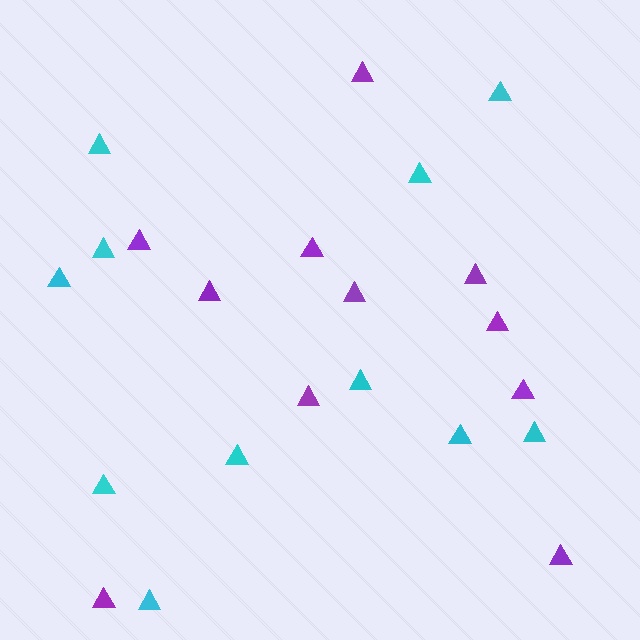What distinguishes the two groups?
There are 2 groups: one group of cyan triangles (11) and one group of purple triangles (11).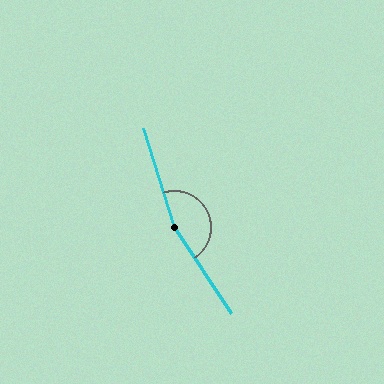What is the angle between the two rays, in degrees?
Approximately 164 degrees.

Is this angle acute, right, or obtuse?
It is obtuse.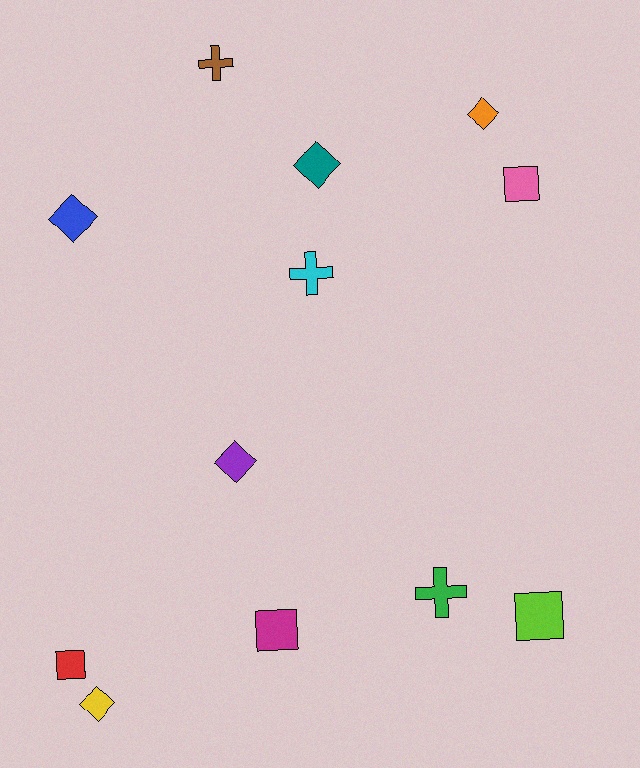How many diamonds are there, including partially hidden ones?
There are 5 diamonds.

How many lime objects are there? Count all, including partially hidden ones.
There is 1 lime object.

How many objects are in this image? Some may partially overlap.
There are 12 objects.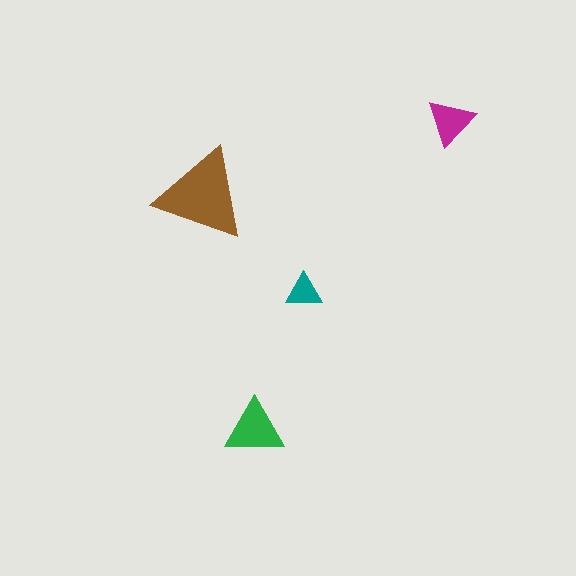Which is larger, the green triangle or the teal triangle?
The green one.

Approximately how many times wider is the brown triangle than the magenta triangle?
About 2 times wider.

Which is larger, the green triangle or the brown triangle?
The brown one.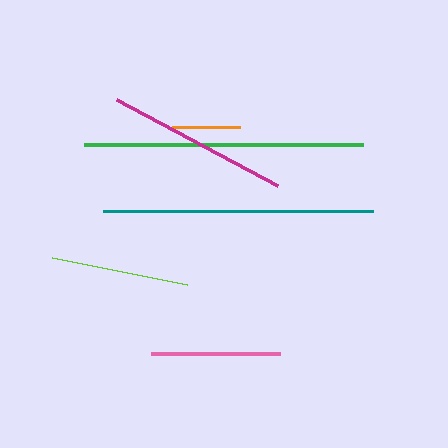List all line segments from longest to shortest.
From longest to shortest: green, teal, magenta, lime, pink, orange.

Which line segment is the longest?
The green line is the longest at approximately 280 pixels.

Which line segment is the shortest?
The orange line is the shortest at approximately 67 pixels.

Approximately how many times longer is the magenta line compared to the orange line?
The magenta line is approximately 2.7 times the length of the orange line.